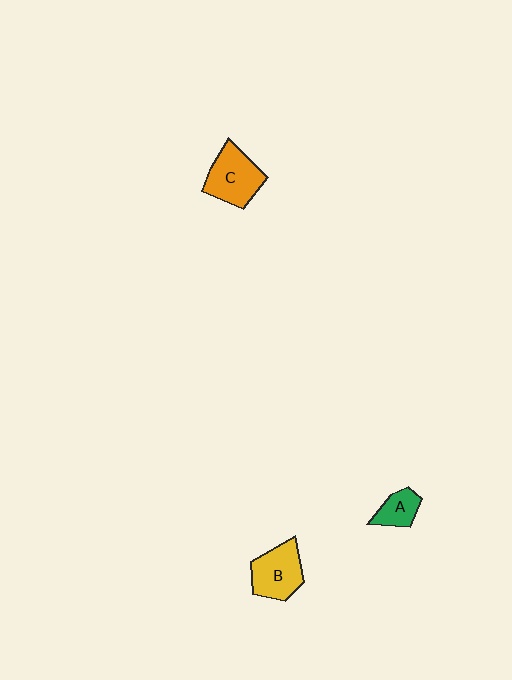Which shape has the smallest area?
Shape A (green).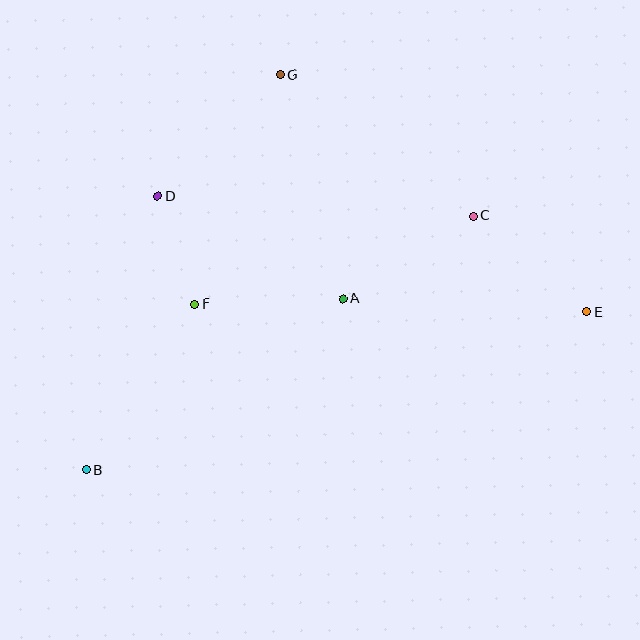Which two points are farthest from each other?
Points B and E are farthest from each other.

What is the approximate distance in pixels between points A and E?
The distance between A and E is approximately 244 pixels.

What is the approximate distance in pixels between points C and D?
The distance between C and D is approximately 315 pixels.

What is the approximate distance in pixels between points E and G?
The distance between E and G is approximately 388 pixels.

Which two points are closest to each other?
Points D and F are closest to each other.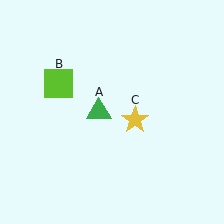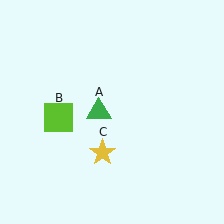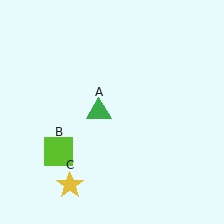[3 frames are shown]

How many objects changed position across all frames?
2 objects changed position: lime square (object B), yellow star (object C).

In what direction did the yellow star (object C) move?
The yellow star (object C) moved down and to the left.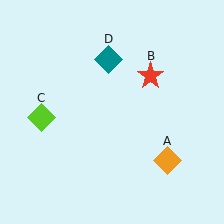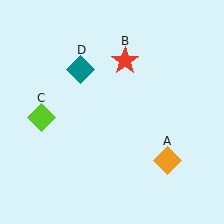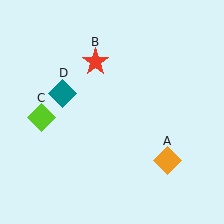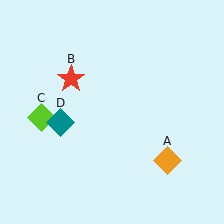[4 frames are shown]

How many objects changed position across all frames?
2 objects changed position: red star (object B), teal diamond (object D).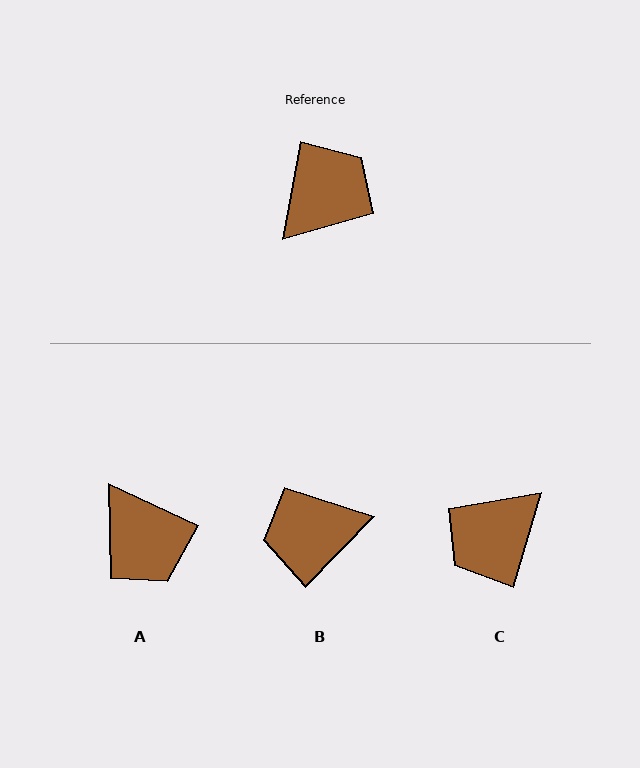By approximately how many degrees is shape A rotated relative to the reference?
Approximately 105 degrees clockwise.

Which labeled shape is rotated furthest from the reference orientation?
C, about 174 degrees away.